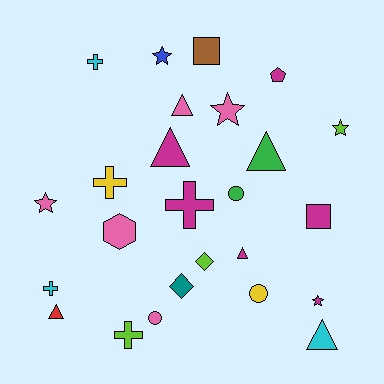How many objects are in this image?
There are 25 objects.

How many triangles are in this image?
There are 6 triangles.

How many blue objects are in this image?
There is 1 blue object.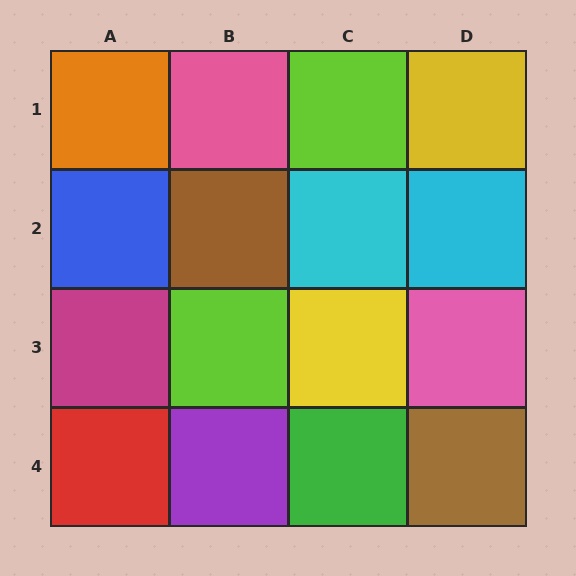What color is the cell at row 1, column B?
Pink.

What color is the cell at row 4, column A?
Red.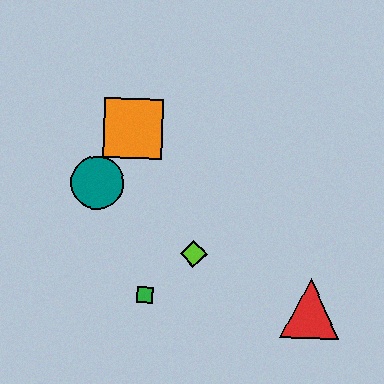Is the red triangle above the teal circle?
No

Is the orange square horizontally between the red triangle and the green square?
No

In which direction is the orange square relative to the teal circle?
The orange square is above the teal circle.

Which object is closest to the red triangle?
The lime diamond is closest to the red triangle.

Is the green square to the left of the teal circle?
No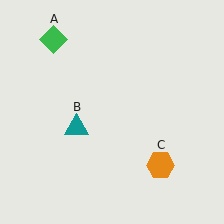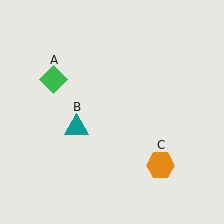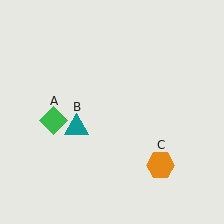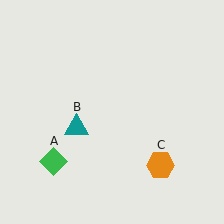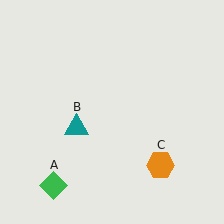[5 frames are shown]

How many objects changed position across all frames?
1 object changed position: green diamond (object A).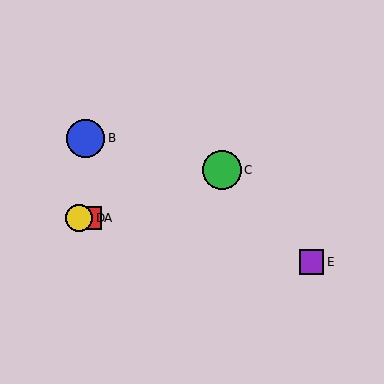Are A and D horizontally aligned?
Yes, both are at y≈218.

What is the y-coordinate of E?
Object E is at y≈262.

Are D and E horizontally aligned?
No, D is at y≈218 and E is at y≈262.